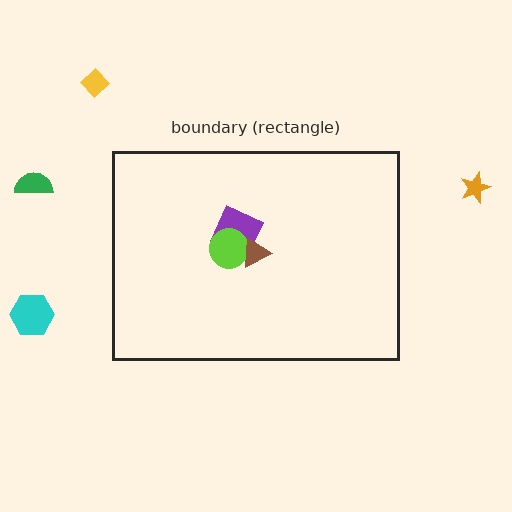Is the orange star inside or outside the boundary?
Outside.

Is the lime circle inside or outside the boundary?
Inside.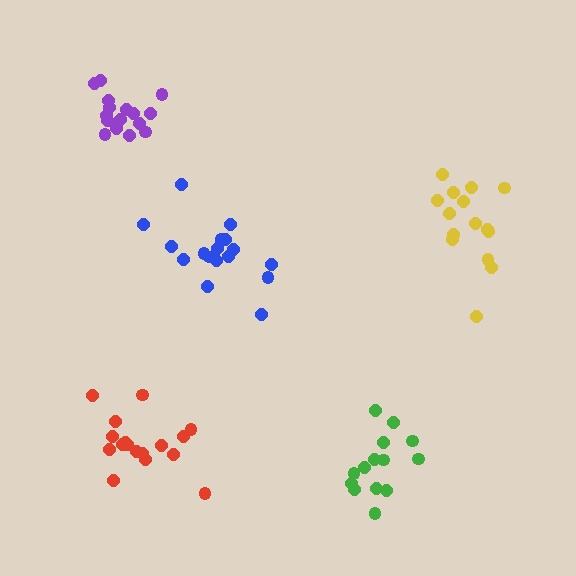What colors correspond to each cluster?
The clusters are colored: purple, green, yellow, red, blue.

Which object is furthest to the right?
The yellow cluster is rightmost.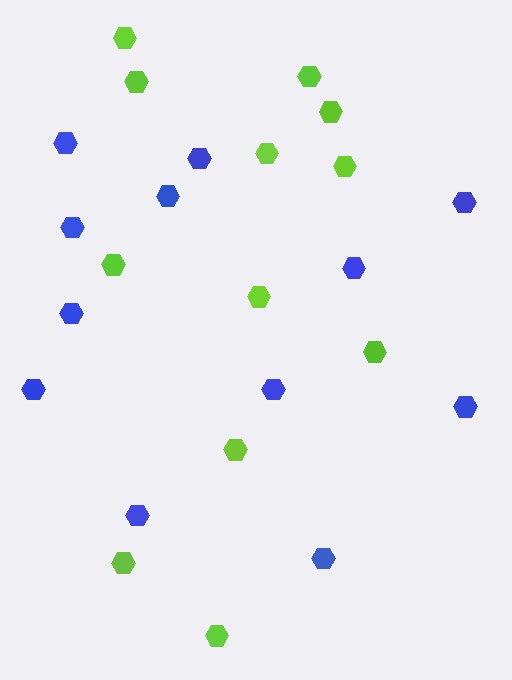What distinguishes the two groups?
There are 2 groups: one group of blue hexagons (12) and one group of lime hexagons (12).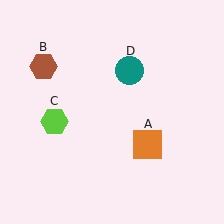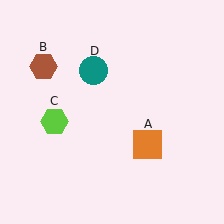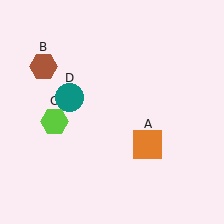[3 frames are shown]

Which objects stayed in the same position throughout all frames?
Orange square (object A) and brown hexagon (object B) and lime hexagon (object C) remained stationary.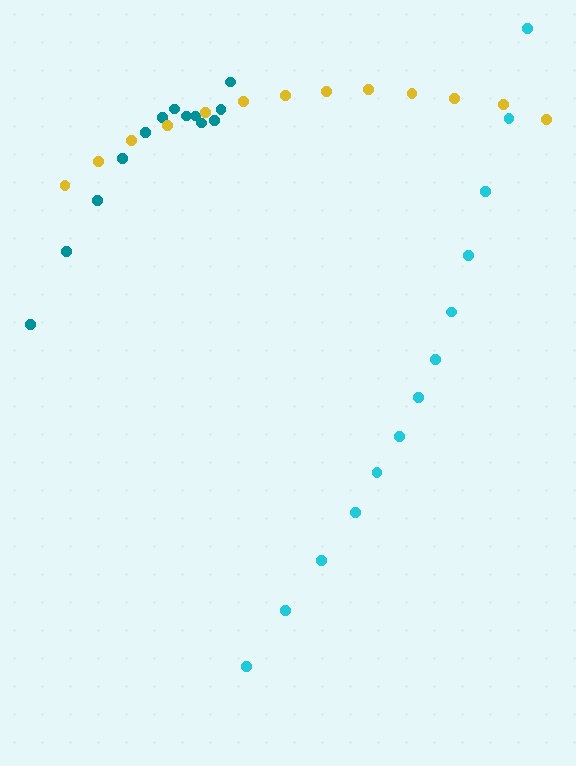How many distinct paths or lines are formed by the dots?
There are 3 distinct paths.